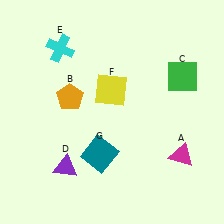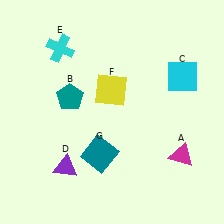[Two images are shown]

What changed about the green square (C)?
In Image 1, C is green. In Image 2, it changed to cyan.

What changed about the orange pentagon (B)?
In Image 1, B is orange. In Image 2, it changed to teal.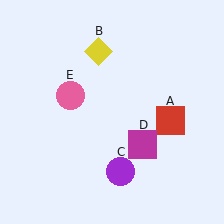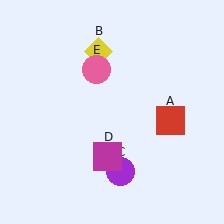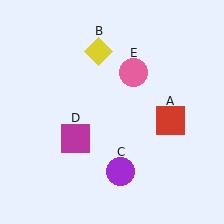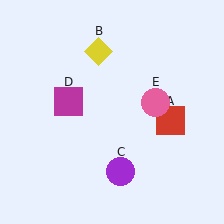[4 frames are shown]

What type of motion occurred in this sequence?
The magenta square (object D), pink circle (object E) rotated clockwise around the center of the scene.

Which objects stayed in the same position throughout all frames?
Red square (object A) and yellow diamond (object B) and purple circle (object C) remained stationary.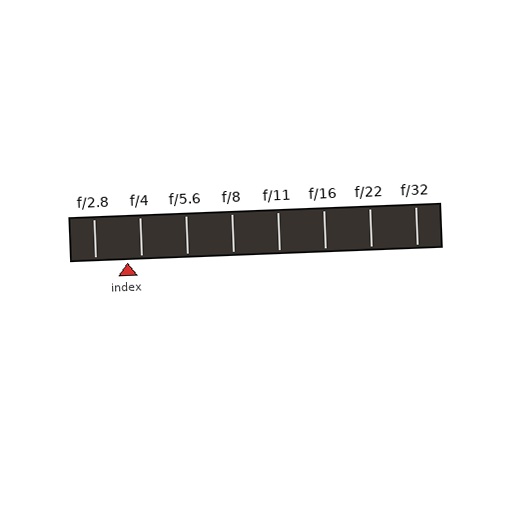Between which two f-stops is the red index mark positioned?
The index mark is between f/2.8 and f/4.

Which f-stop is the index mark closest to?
The index mark is closest to f/4.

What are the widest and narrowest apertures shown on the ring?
The widest aperture shown is f/2.8 and the narrowest is f/32.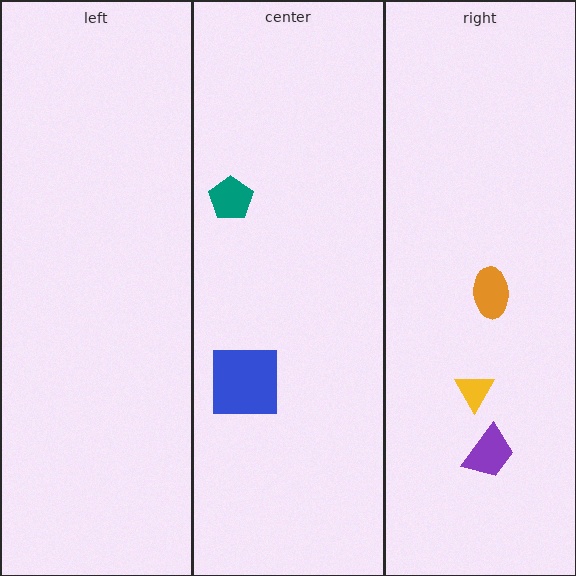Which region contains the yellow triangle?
The right region.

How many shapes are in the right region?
3.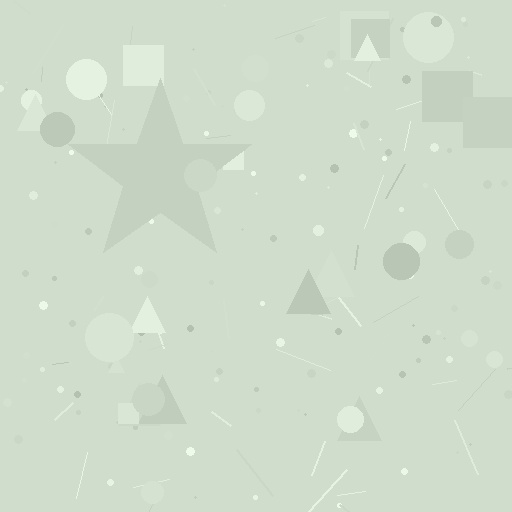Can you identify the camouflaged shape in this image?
The camouflaged shape is a star.